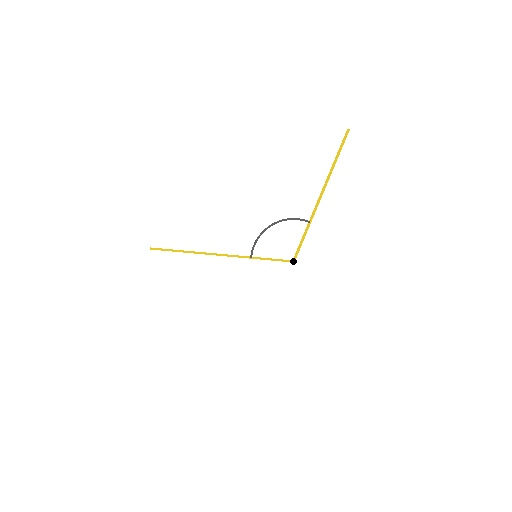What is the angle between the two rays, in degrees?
Approximately 108 degrees.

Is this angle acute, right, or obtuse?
It is obtuse.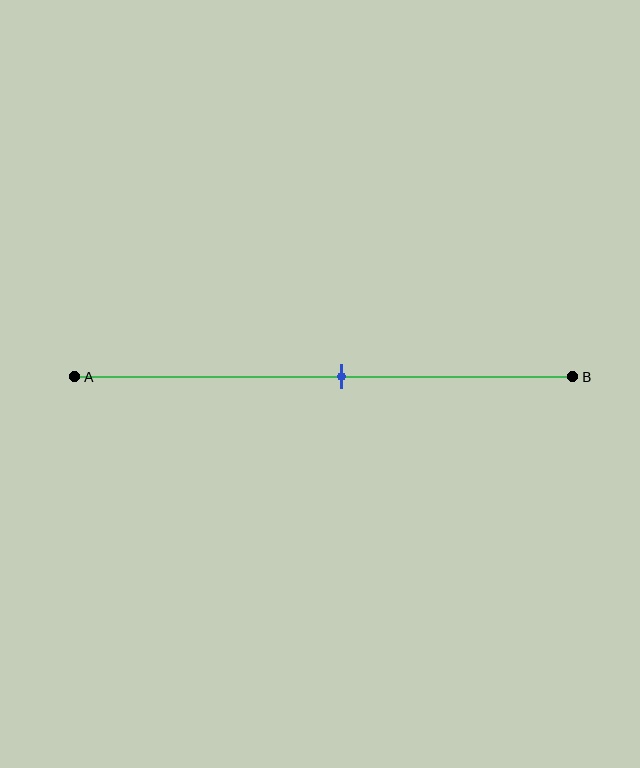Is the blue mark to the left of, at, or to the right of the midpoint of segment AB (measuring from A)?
The blue mark is to the right of the midpoint of segment AB.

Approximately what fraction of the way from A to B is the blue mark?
The blue mark is approximately 55% of the way from A to B.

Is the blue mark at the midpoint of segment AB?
No, the mark is at about 55% from A, not at the 50% midpoint.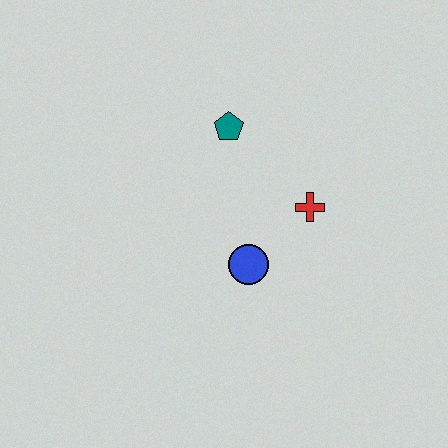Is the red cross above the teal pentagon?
No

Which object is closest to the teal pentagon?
The red cross is closest to the teal pentagon.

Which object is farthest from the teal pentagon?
The blue circle is farthest from the teal pentagon.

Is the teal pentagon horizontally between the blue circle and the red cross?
No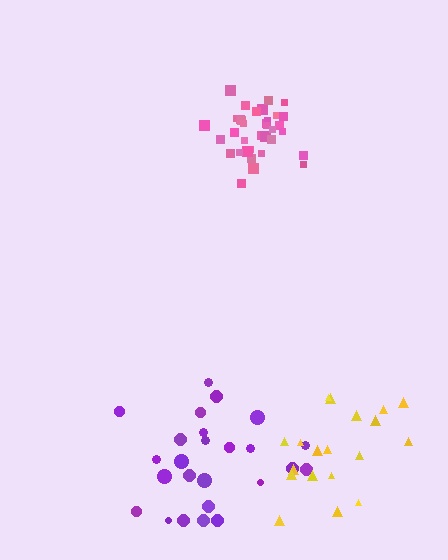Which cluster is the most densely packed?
Pink.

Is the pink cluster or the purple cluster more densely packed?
Pink.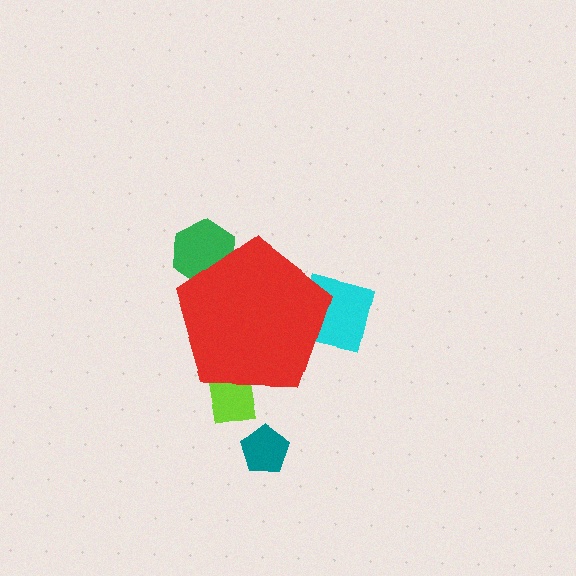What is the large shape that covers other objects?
A red pentagon.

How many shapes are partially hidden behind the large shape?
3 shapes are partially hidden.